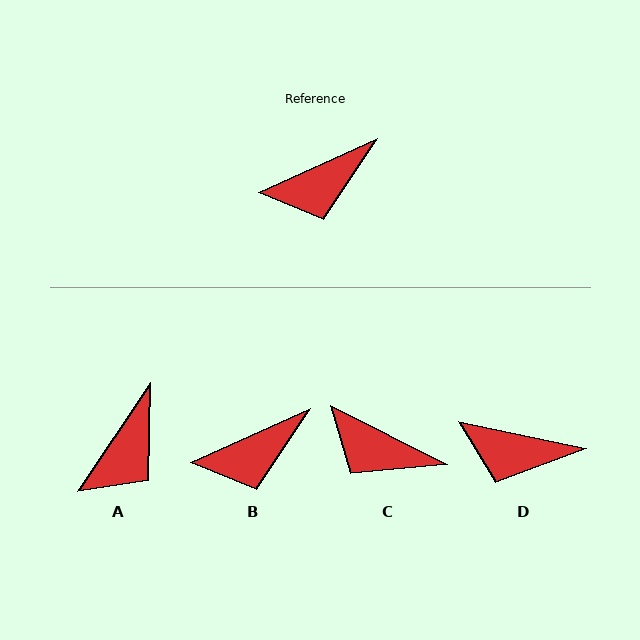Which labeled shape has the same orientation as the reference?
B.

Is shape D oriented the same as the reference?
No, it is off by about 36 degrees.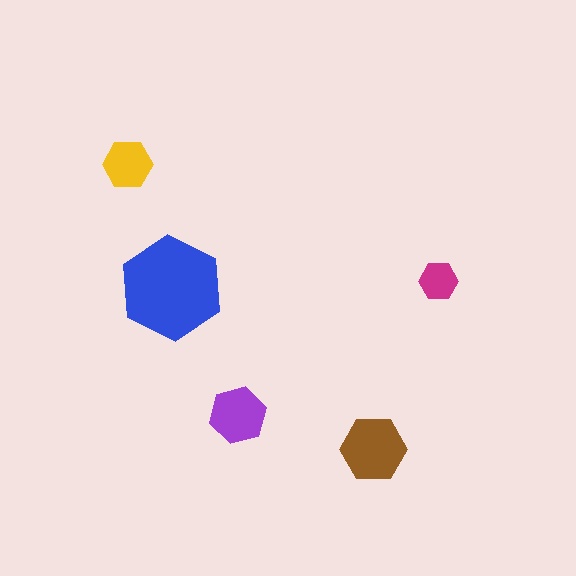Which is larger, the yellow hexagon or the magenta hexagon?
The yellow one.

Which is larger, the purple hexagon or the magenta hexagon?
The purple one.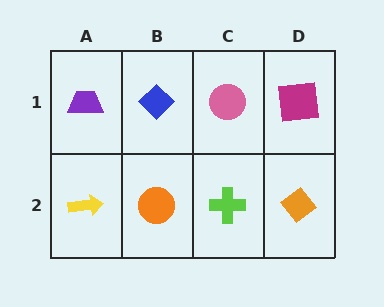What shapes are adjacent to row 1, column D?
An orange diamond (row 2, column D), a pink circle (row 1, column C).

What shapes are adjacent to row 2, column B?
A blue diamond (row 1, column B), a yellow arrow (row 2, column A), a lime cross (row 2, column C).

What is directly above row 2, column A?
A purple trapezoid.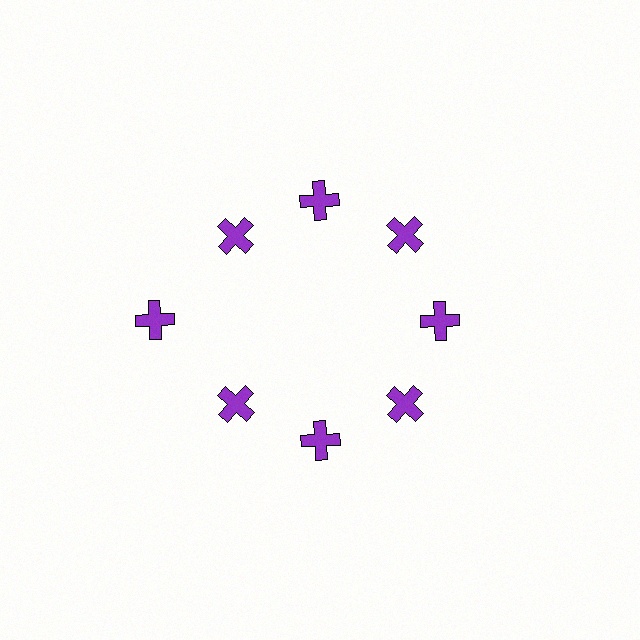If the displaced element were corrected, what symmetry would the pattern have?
It would have 8-fold rotational symmetry — the pattern would map onto itself every 45 degrees.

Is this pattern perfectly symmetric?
No. The 8 purple crosses are arranged in a ring, but one element near the 9 o'clock position is pushed outward from the center, breaking the 8-fold rotational symmetry.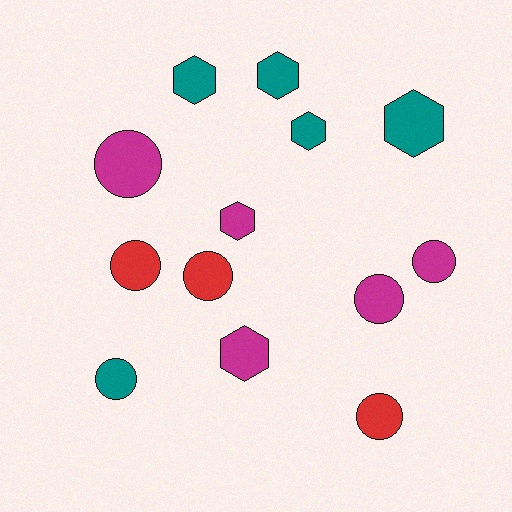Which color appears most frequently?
Teal, with 5 objects.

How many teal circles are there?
There is 1 teal circle.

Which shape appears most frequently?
Circle, with 7 objects.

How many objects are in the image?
There are 13 objects.